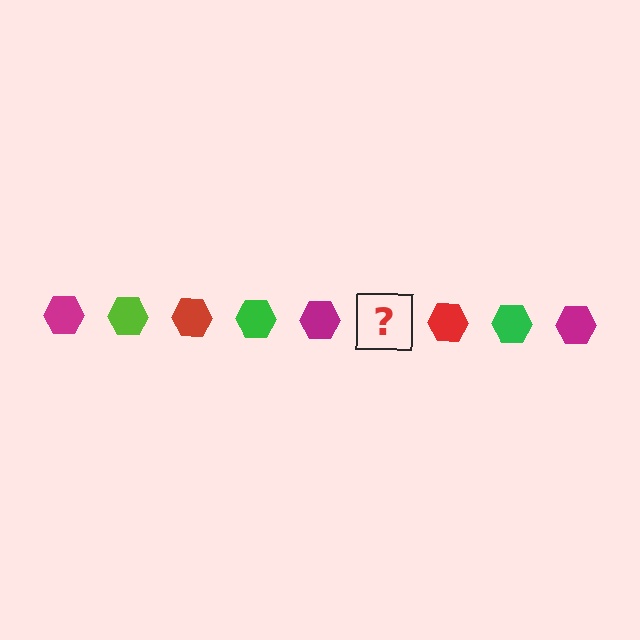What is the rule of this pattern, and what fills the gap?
The rule is that the pattern cycles through magenta, lime, red, green hexagons. The gap should be filled with a lime hexagon.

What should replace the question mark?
The question mark should be replaced with a lime hexagon.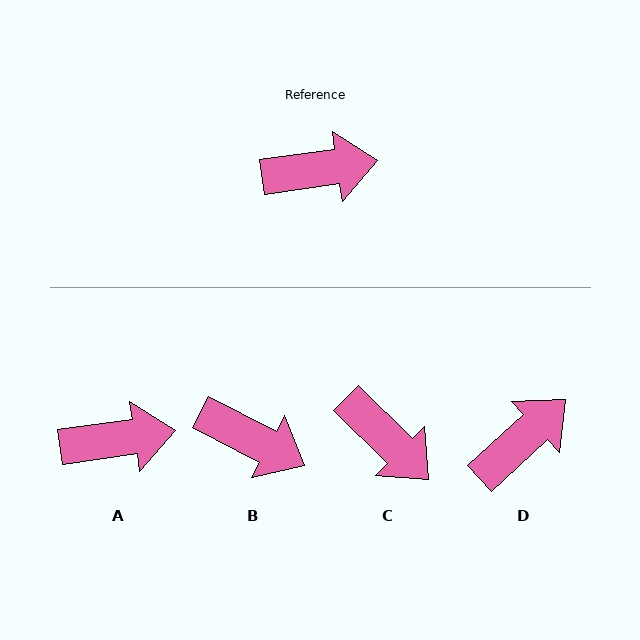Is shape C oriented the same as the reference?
No, it is off by about 53 degrees.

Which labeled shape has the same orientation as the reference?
A.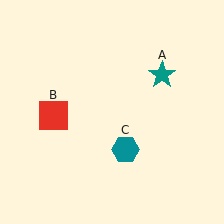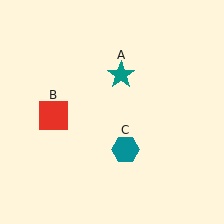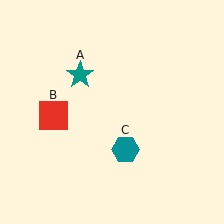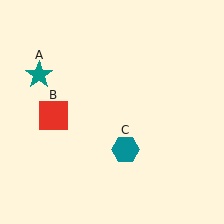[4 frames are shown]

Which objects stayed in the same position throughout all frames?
Red square (object B) and teal hexagon (object C) remained stationary.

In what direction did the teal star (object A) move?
The teal star (object A) moved left.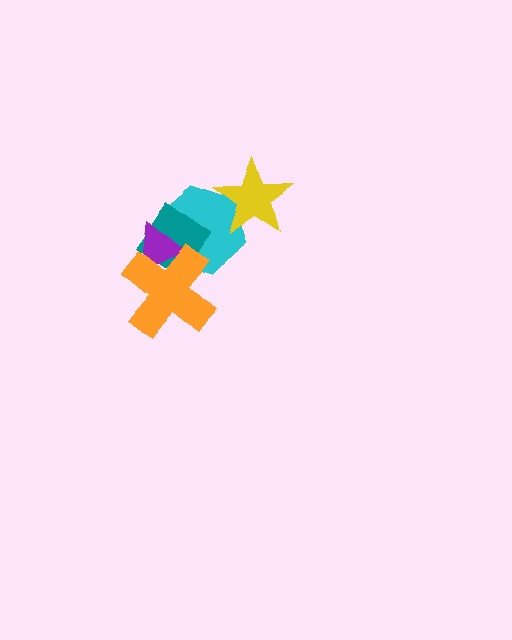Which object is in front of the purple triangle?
The orange cross is in front of the purple triangle.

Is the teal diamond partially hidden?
Yes, it is partially covered by another shape.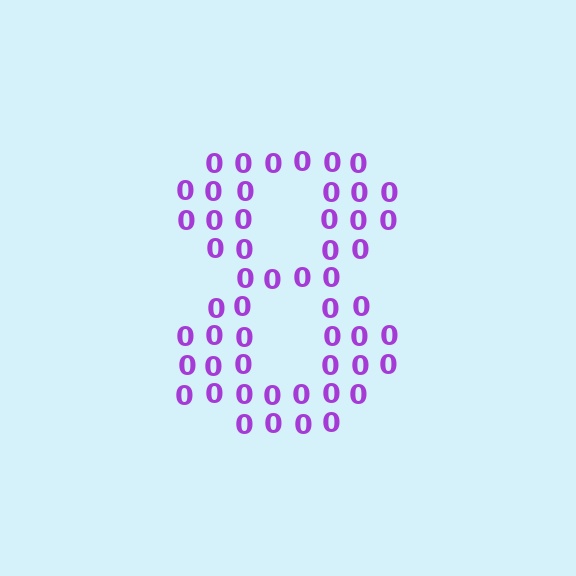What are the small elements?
The small elements are digit 0's.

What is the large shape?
The large shape is the digit 8.